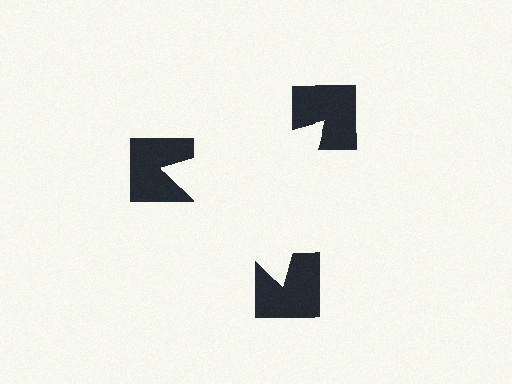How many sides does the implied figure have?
3 sides.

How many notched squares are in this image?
There are 3 — one at each vertex of the illusory triangle.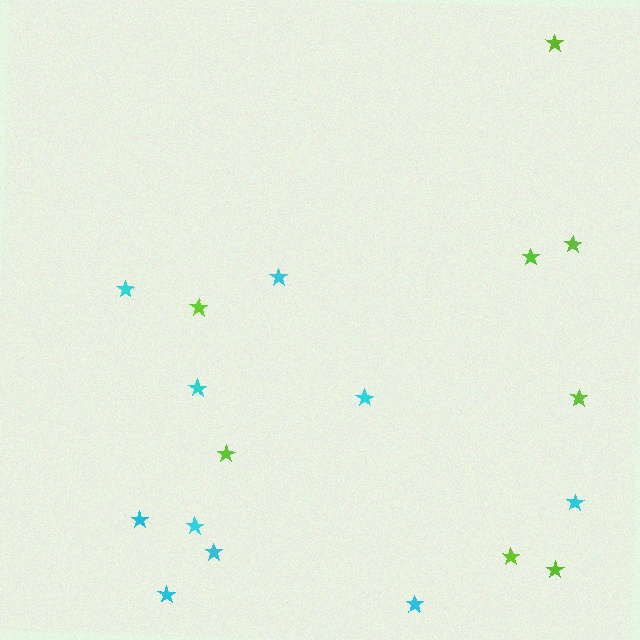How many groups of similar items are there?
There are 2 groups: one group of cyan stars (10) and one group of lime stars (8).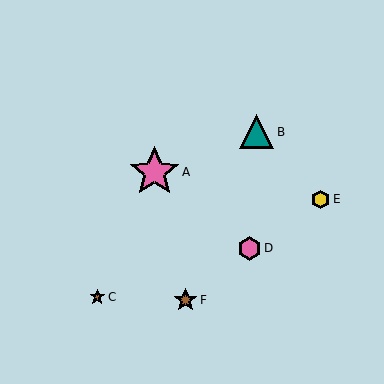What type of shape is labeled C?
Shape C is a brown star.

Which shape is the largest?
The pink star (labeled A) is the largest.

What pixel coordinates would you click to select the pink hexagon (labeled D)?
Click at (250, 248) to select the pink hexagon D.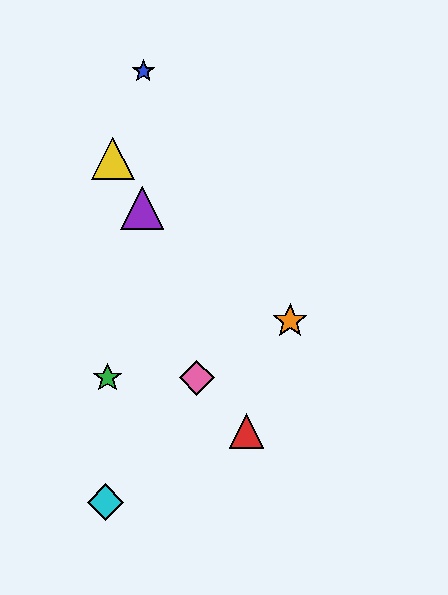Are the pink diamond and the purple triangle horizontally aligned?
No, the pink diamond is at y≈378 and the purple triangle is at y≈208.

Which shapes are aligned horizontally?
The green star, the pink diamond are aligned horizontally.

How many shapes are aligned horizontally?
2 shapes (the green star, the pink diamond) are aligned horizontally.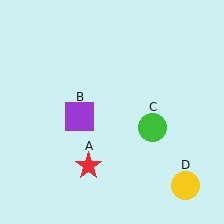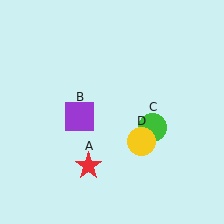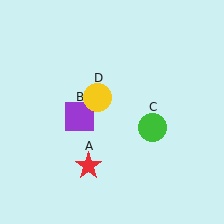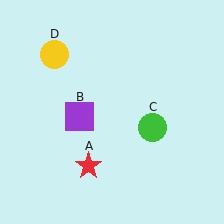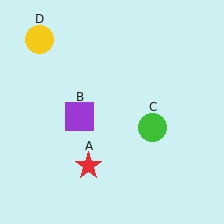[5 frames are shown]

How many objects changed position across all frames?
1 object changed position: yellow circle (object D).